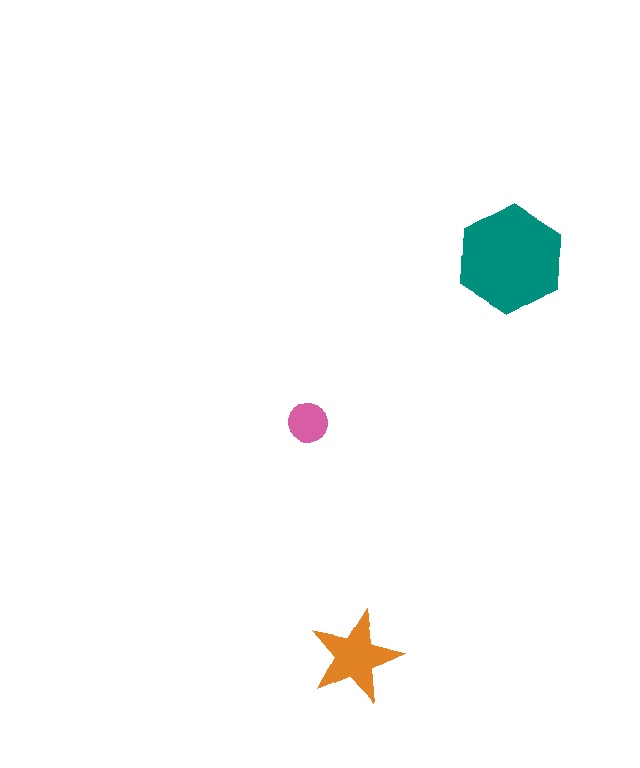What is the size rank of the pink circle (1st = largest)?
3rd.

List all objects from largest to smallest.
The teal hexagon, the orange star, the pink circle.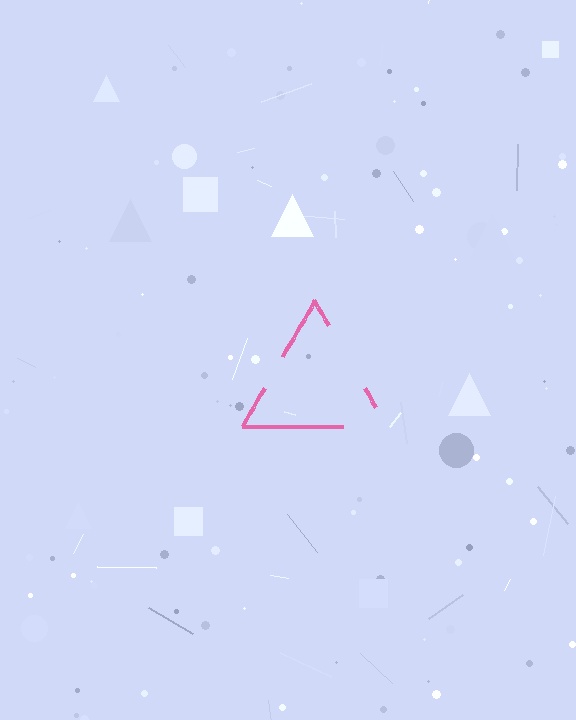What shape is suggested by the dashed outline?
The dashed outline suggests a triangle.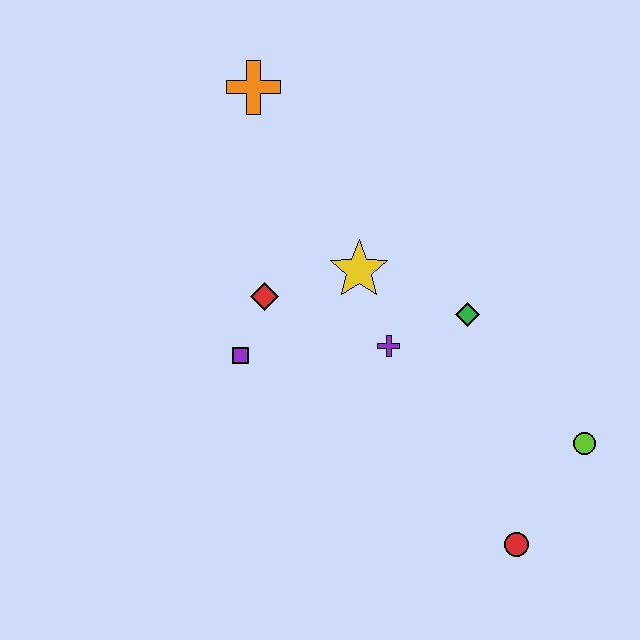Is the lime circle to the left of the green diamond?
No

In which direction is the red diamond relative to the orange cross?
The red diamond is below the orange cross.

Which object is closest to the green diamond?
The purple cross is closest to the green diamond.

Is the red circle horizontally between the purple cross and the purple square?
No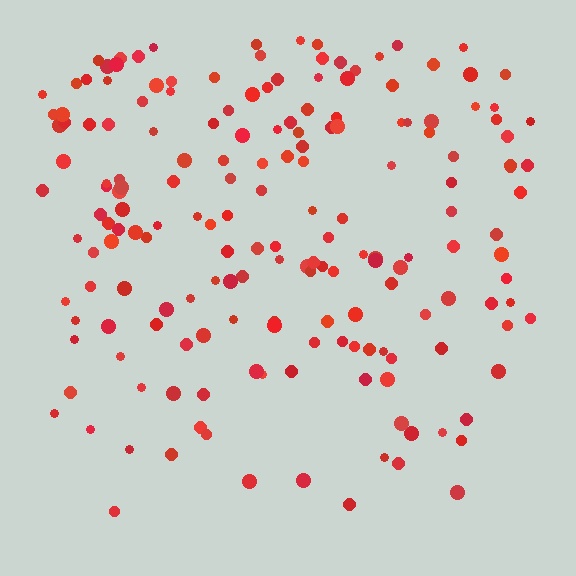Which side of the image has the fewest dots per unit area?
The bottom.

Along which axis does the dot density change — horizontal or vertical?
Vertical.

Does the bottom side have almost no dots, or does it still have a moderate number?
Still a moderate number, just noticeably fewer than the top.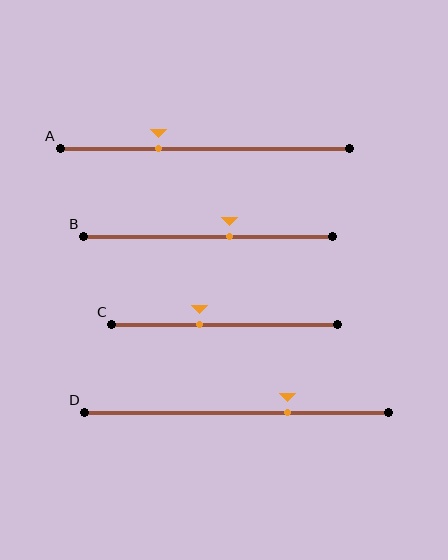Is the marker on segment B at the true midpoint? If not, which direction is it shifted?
No, the marker on segment B is shifted to the right by about 9% of the segment length.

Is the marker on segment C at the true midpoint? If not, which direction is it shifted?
No, the marker on segment C is shifted to the left by about 11% of the segment length.